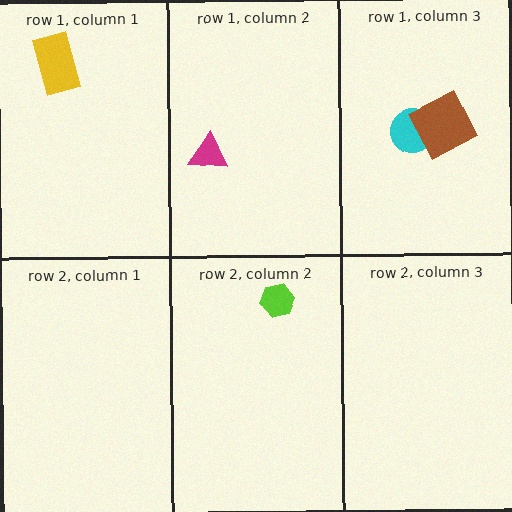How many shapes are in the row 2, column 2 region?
1.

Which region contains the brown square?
The row 1, column 3 region.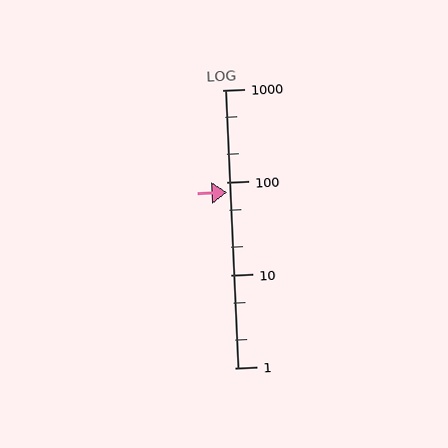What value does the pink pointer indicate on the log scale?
The pointer indicates approximately 79.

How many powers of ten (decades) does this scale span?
The scale spans 3 decades, from 1 to 1000.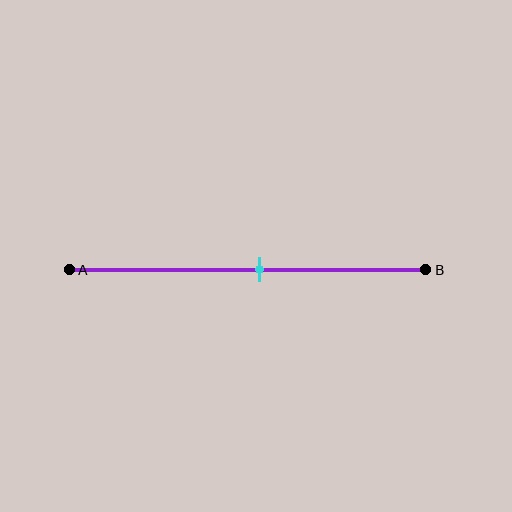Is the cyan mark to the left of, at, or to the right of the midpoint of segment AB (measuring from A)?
The cyan mark is to the right of the midpoint of segment AB.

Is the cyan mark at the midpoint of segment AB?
No, the mark is at about 55% from A, not at the 50% midpoint.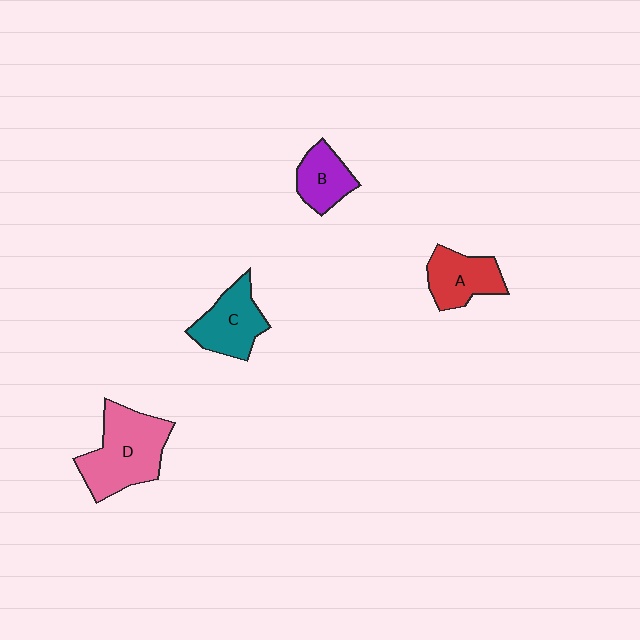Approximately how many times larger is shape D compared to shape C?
Approximately 1.5 times.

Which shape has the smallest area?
Shape B (purple).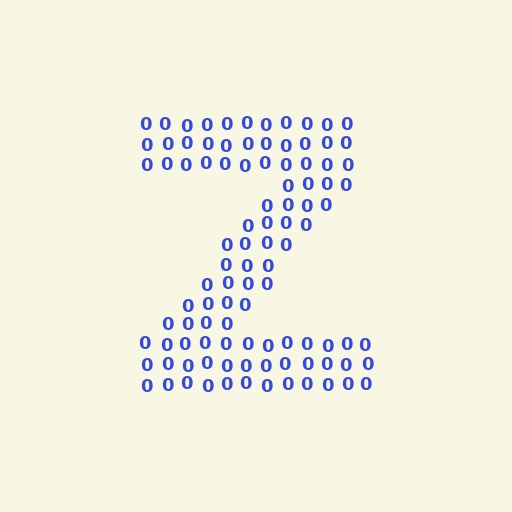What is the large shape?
The large shape is the letter Z.